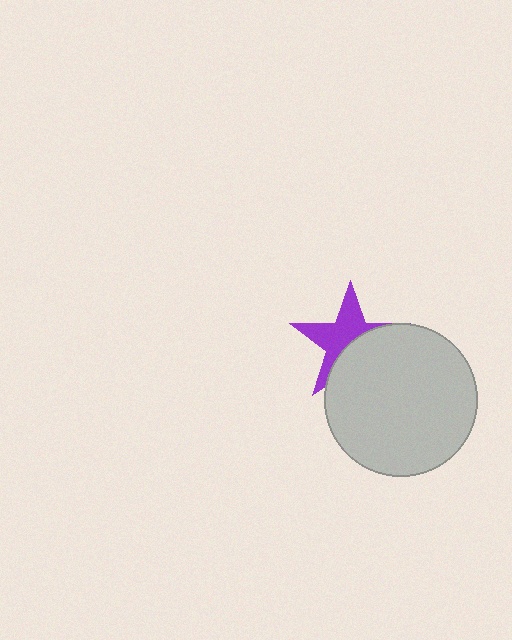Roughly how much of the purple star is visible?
About half of it is visible (roughly 52%).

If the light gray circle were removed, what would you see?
You would see the complete purple star.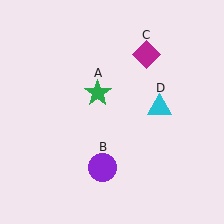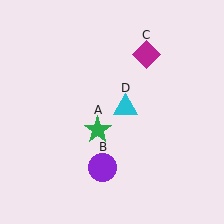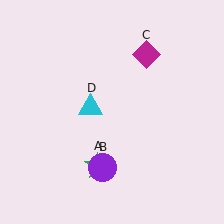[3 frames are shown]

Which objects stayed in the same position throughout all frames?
Purple circle (object B) and magenta diamond (object C) remained stationary.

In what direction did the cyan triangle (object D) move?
The cyan triangle (object D) moved left.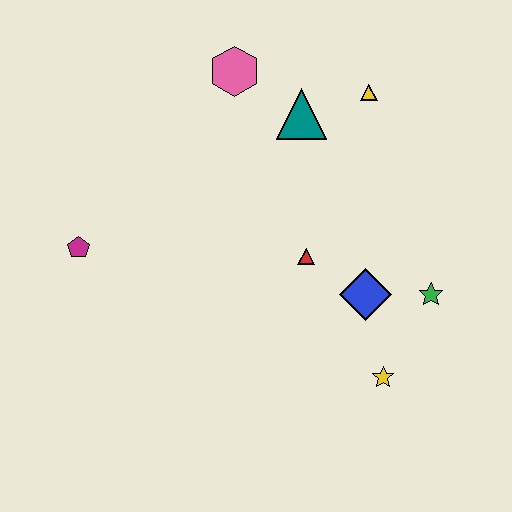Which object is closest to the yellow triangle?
The teal triangle is closest to the yellow triangle.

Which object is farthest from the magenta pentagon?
The green star is farthest from the magenta pentagon.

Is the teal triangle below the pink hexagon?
Yes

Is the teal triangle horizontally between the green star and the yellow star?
No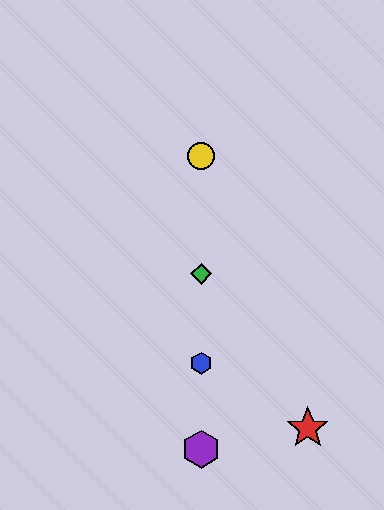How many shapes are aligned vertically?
4 shapes (the blue hexagon, the green diamond, the yellow circle, the purple hexagon) are aligned vertically.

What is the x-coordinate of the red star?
The red star is at x≈308.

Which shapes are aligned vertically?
The blue hexagon, the green diamond, the yellow circle, the purple hexagon are aligned vertically.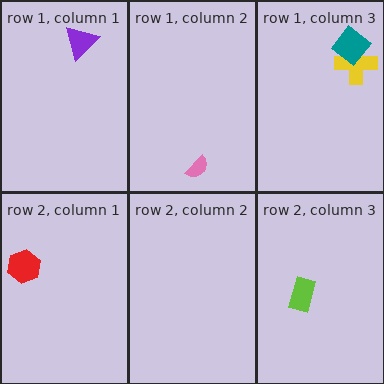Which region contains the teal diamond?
The row 1, column 3 region.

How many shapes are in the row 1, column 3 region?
2.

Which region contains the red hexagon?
The row 2, column 1 region.